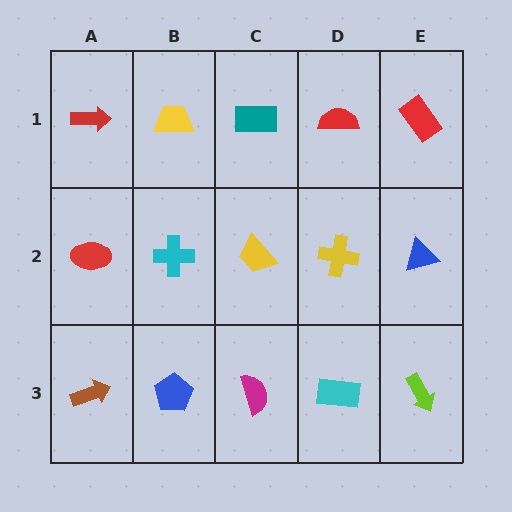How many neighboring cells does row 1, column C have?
3.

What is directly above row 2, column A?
A red arrow.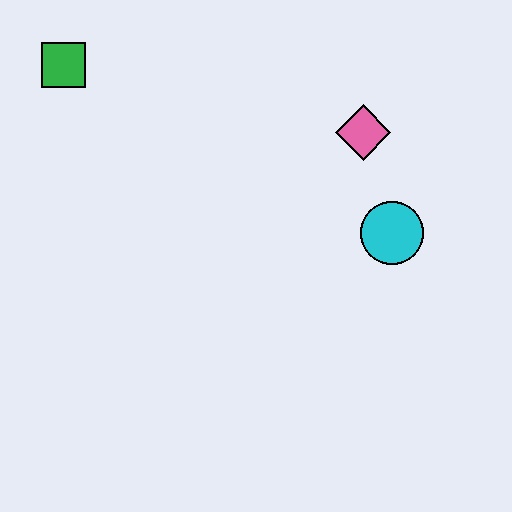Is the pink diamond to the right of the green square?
Yes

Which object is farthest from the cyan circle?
The green square is farthest from the cyan circle.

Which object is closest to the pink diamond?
The cyan circle is closest to the pink diamond.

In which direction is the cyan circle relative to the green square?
The cyan circle is to the right of the green square.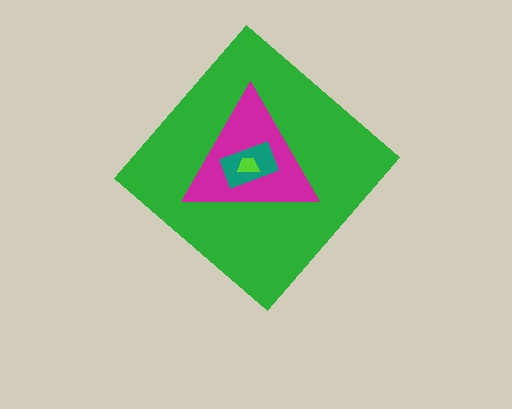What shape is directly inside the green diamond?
The magenta triangle.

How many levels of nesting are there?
4.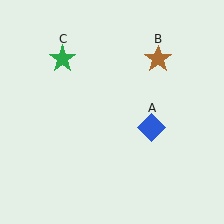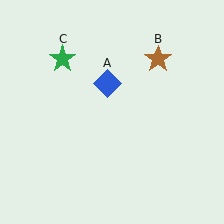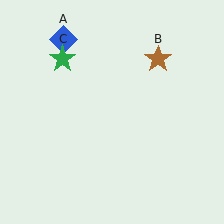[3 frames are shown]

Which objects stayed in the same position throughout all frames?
Brown star (object B) and green star (object C) remained stationary.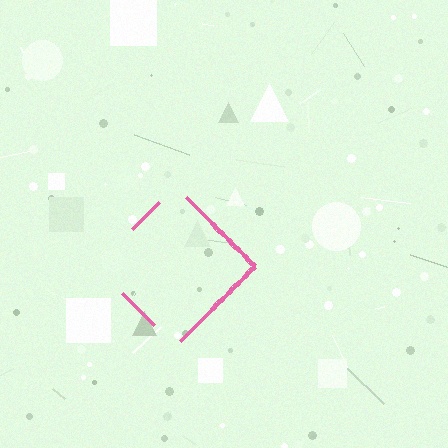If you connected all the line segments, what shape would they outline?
They would outline a diamond.